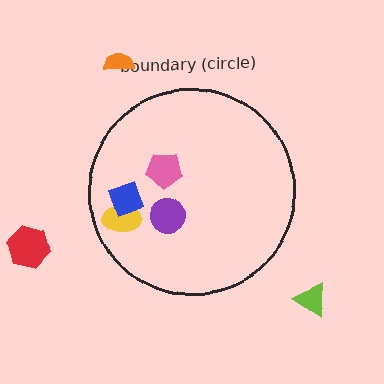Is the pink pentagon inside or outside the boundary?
Inside.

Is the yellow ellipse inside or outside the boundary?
Inside.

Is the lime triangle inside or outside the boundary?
Outside.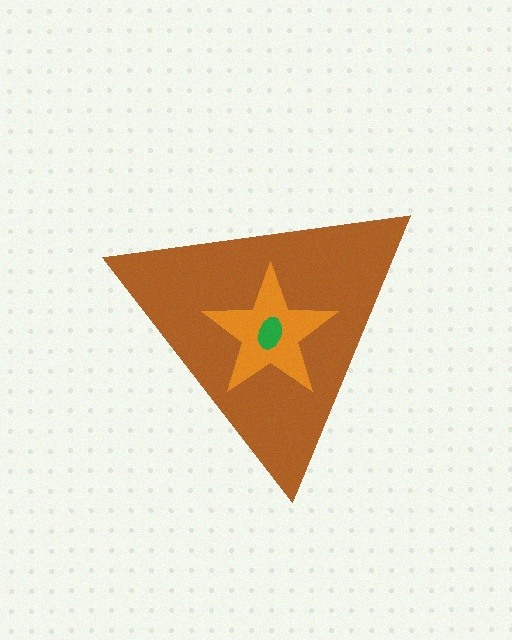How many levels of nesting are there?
3.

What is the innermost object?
The green ellipse.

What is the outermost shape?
The brown triangle.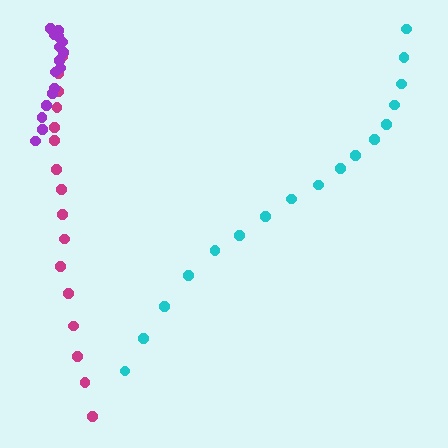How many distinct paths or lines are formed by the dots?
There are 3 distinct paths.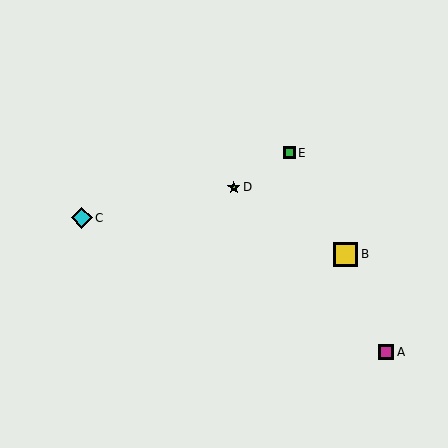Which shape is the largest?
The yellow square (labeled B) is the largest.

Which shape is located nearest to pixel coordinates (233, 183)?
The lime star (labeled D) at (234, 187) is nearest to that location.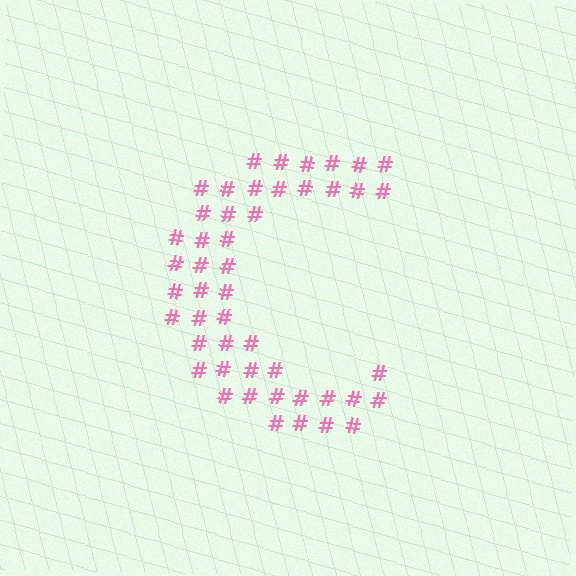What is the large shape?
The large shape is the letter C.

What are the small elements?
The small elements are hash symbols.